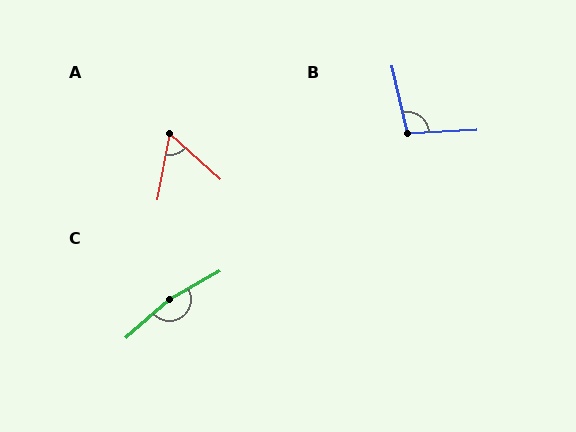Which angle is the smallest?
A, at approximately 58 degrees.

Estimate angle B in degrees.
Approximately 100 degrees.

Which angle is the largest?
C, at approximately 168 degrees.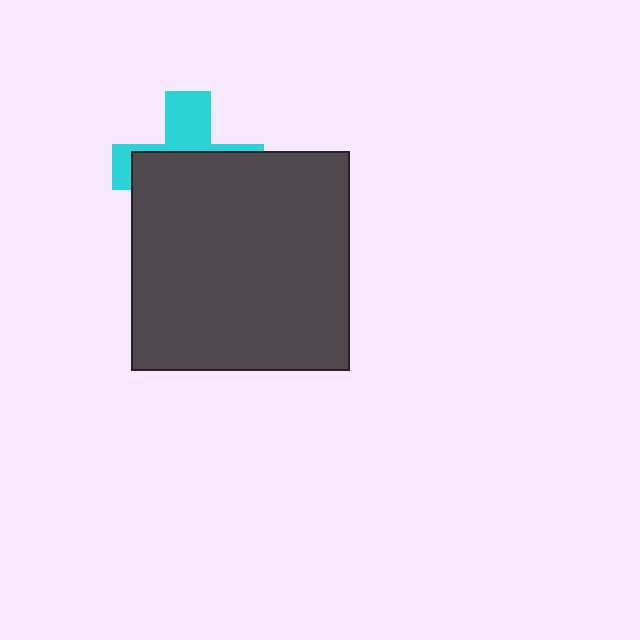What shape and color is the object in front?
The object in front is a dark gray square.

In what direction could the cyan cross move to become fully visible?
The cyan cross could move up. That would shift it out from behind the dark gray square entirely.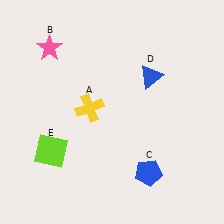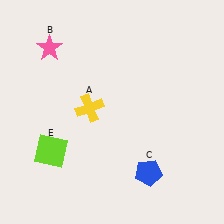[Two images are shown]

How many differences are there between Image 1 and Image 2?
There is 1 difference between the two images.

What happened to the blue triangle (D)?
The blue triangle (D) was removed in Image 2. It was in the top-right area of Image 1.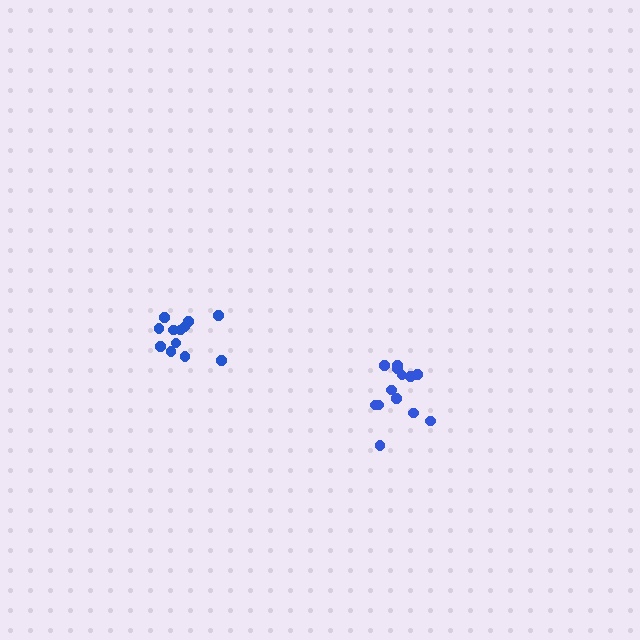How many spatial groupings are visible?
There are 2 spatial groupings.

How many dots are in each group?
Group 1: 12 dots, Group 2: 14 dots (26 total).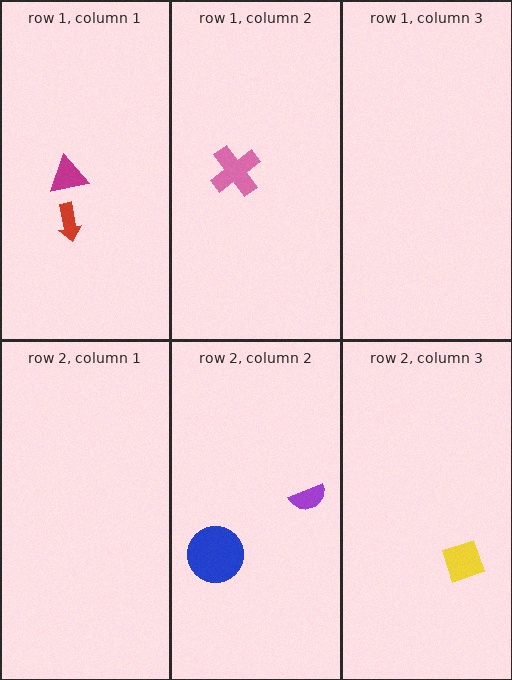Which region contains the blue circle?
The row 2, column 2 region.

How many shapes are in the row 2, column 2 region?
2.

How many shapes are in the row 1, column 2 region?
1.